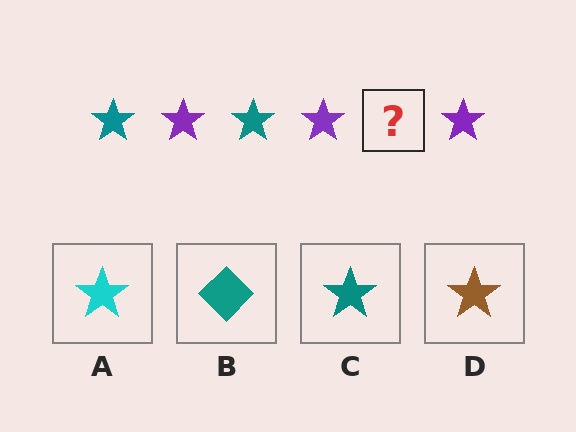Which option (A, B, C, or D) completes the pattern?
C.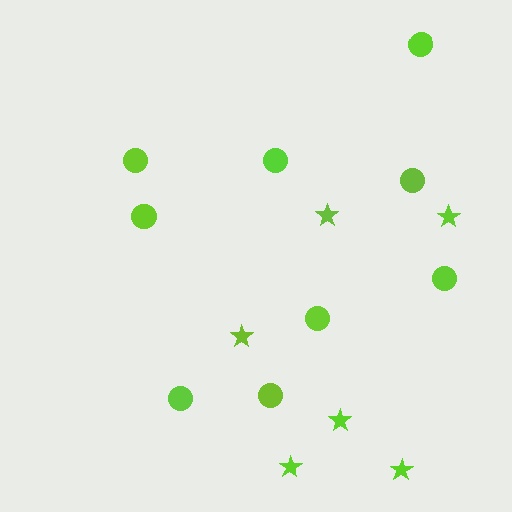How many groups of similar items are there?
There are 2 groups: one group of stars (6) and one group of circles (9).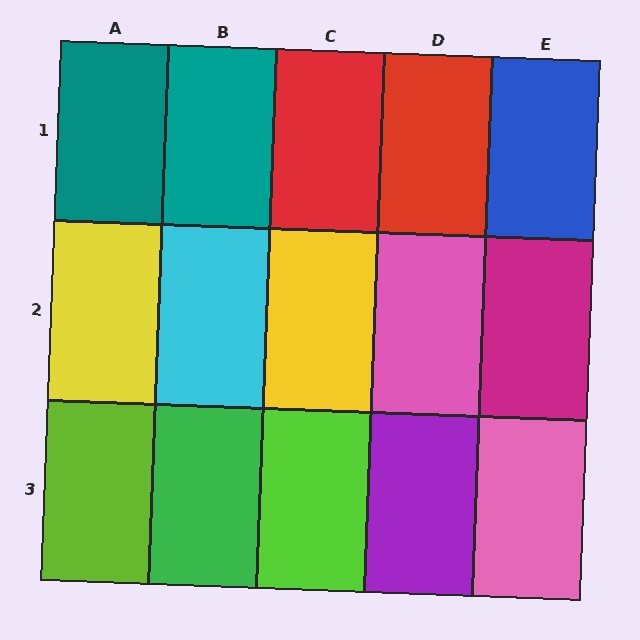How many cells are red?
2 cells are red.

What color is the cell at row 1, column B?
Teal.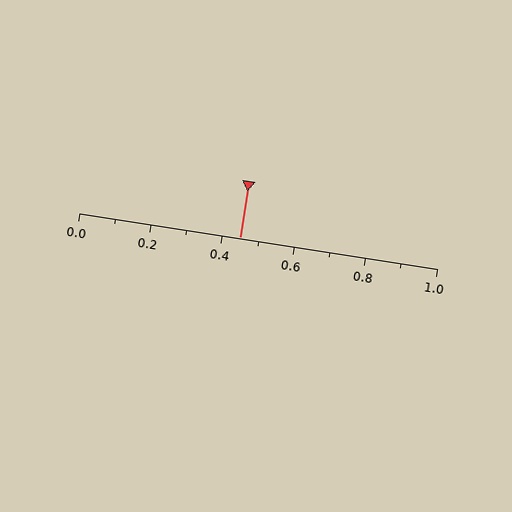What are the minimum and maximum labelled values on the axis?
The axis runs from 0.0 to 1.0.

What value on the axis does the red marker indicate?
The marker indicates approximately 0.45.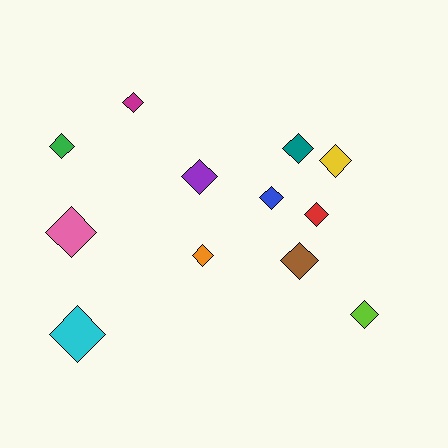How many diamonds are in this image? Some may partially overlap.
There are 12 diamonds.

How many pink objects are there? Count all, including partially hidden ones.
There is 1 pink object.